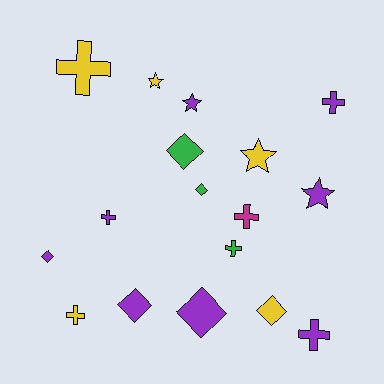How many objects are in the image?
There are 17 objects.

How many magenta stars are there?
There are no magenta stars.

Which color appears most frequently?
Purple, with 8 objects.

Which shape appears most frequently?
Cross, with 7 objects.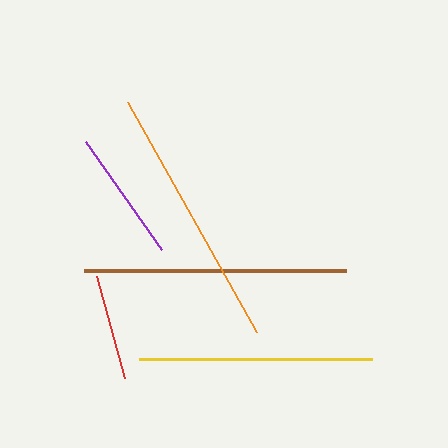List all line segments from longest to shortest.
From longest to shortest: orange, brown, yellow, purple, red.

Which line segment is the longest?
The orange line is the longest at approximately 264 pixels.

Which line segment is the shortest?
The red line is the shortest at approximately 106 pixels.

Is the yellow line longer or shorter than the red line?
The yellow line is longer than the red line.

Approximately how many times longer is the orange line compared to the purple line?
The orange line is approximately 2.0 times the length of the purple line.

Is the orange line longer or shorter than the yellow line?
The orange line is longer than the yellow line.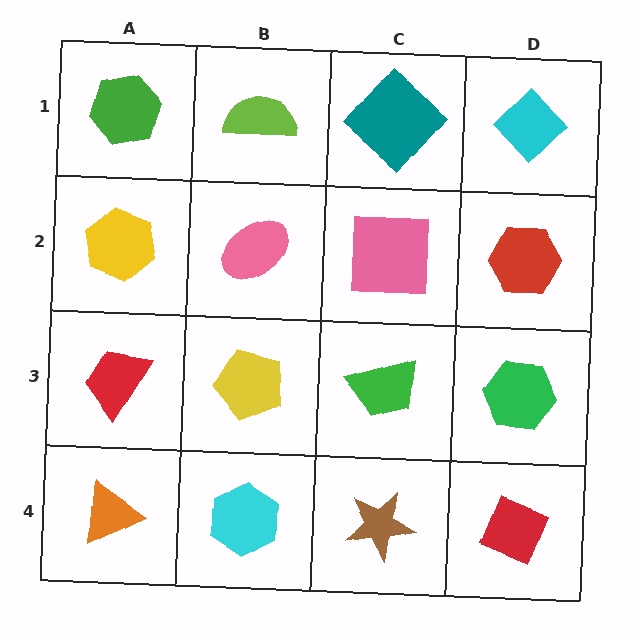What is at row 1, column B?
A lime semicircle.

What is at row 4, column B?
A cyan hexagon.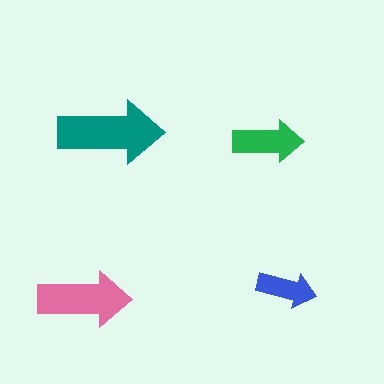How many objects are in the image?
There are 4 objects in the image.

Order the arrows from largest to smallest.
the teal one, the pink one, the green one, the blue one.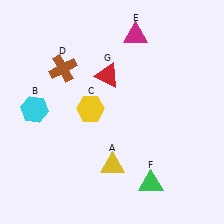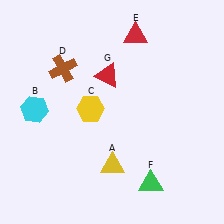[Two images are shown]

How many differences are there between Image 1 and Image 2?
There is 1 difference between the two images.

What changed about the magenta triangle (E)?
In Image 1, E is magenta. In Image 2, it changed to red.